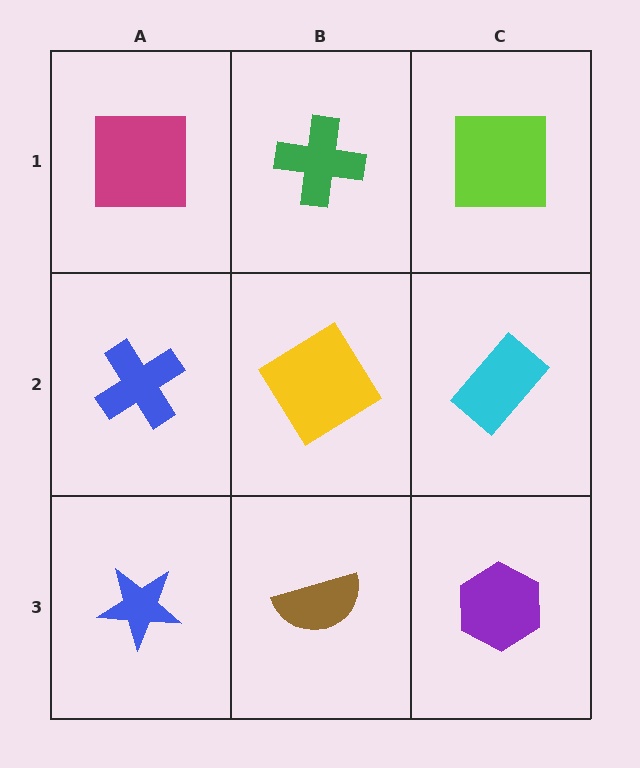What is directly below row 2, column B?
A brown semicircle.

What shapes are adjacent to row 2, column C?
A lime square (row 1, column C), a purple hexagon (row 3, column C), a yellow diamond (row 2, column B).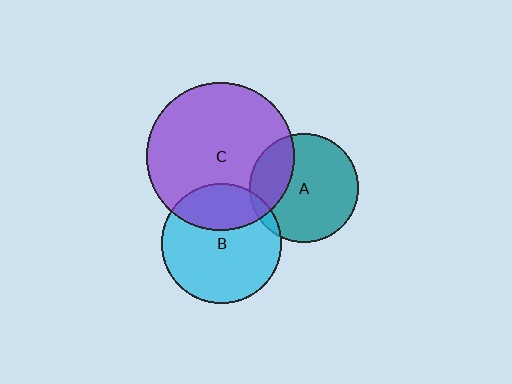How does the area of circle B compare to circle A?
Approximately 1.2 times.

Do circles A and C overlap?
Yes.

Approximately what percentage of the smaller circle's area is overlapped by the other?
Approximately 25%.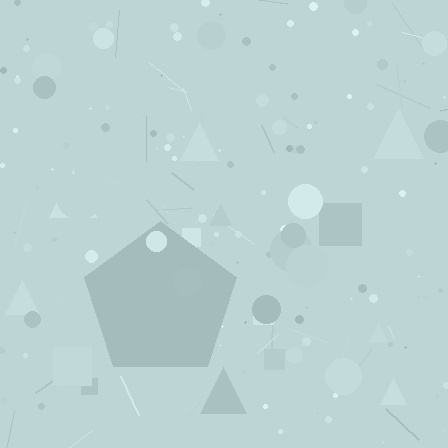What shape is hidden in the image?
A pentagon is hidden in the image.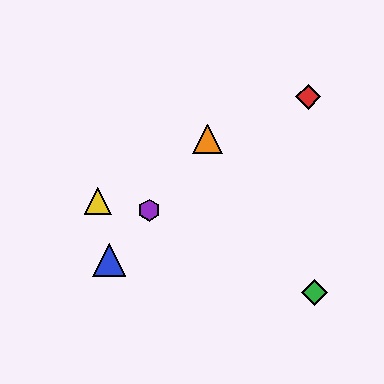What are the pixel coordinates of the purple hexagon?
The purple hexagon is at (149, 210).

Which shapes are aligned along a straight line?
The blue triangle, the purple hexagon, the orange triangle are aligned along a straight line.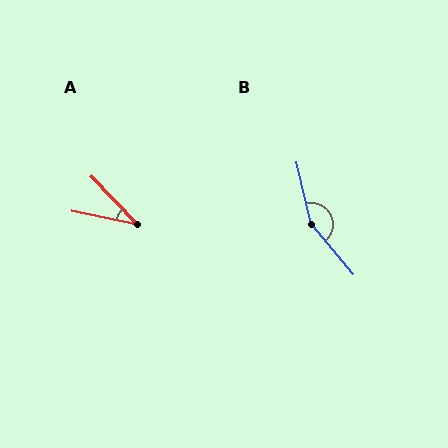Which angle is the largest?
B, at approximately 153 degrees.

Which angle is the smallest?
A, at approximately 35 degrees.